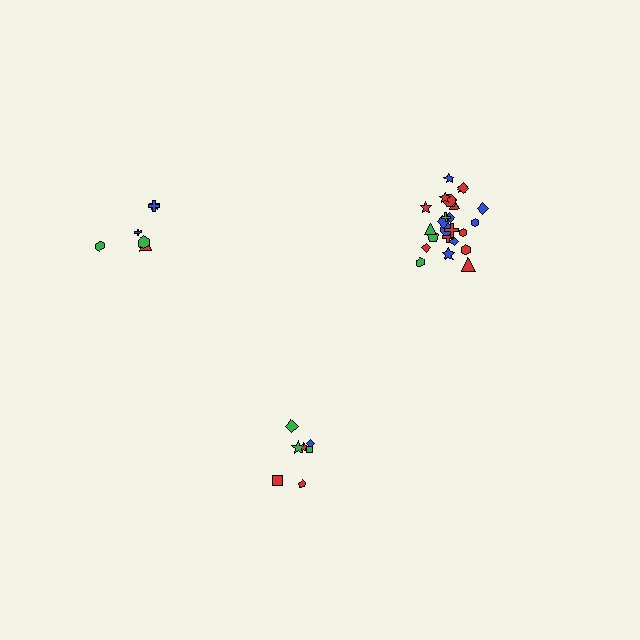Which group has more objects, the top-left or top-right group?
The top-right group.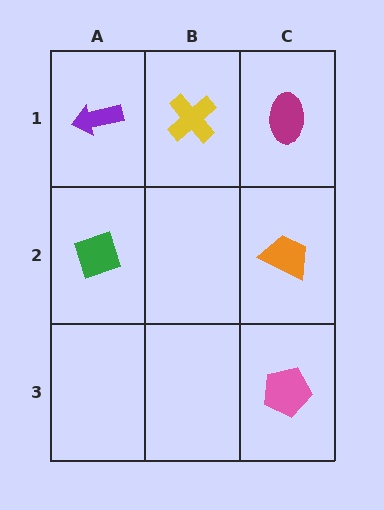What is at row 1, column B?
A yellow cross.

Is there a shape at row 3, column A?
No, that cell is empty.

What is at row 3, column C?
A pink pentagon.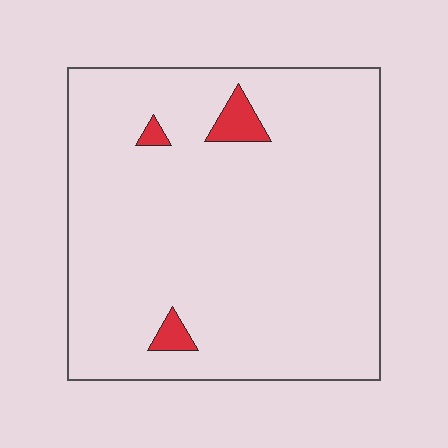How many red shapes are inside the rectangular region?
3.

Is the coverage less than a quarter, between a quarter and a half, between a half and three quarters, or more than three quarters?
Less than a quarter.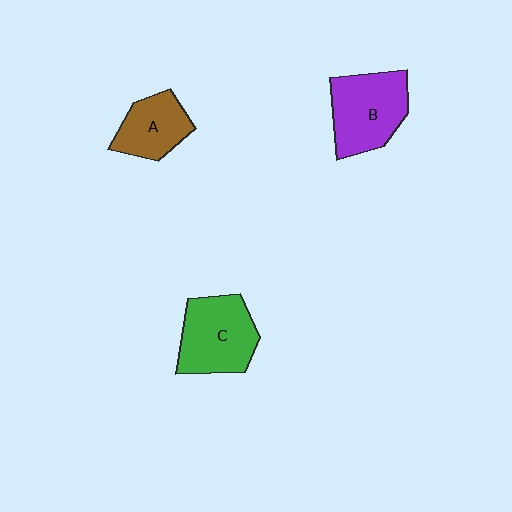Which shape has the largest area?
Shape B (purple).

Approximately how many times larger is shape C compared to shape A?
Approximately 1.4 times.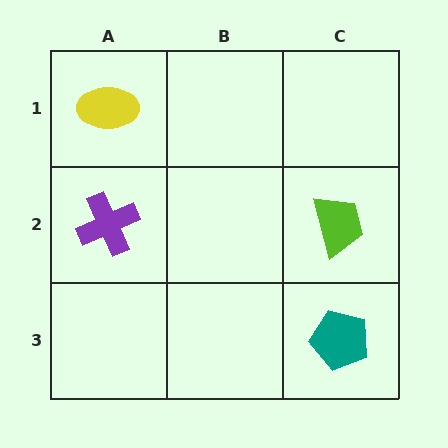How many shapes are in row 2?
2 shapes.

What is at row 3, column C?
A teal pentagon.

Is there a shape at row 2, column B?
No, that cell is empty.